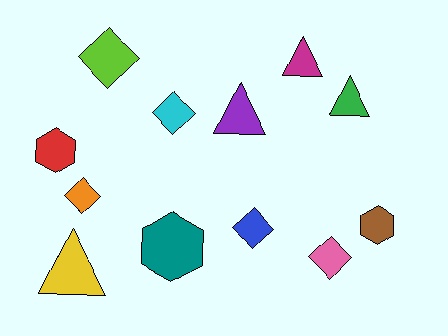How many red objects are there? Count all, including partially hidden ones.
There is 1 red object.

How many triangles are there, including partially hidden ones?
There are 4 triangles.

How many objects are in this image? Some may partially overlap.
There are 12 objects.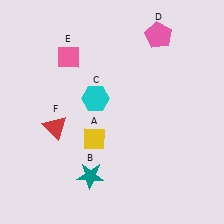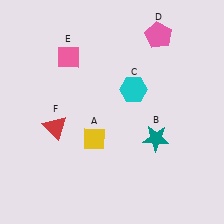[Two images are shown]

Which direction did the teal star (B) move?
The teal star (B) moved right.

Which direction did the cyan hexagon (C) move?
The cyan hexagon (C) moved right.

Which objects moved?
The objects that moved are: the teal star (B), the cyan hexagon (C).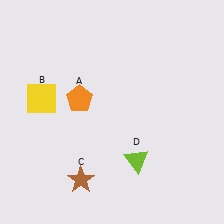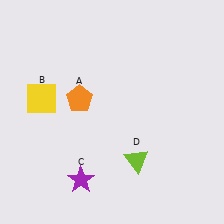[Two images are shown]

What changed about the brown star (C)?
In Image 1, C is brown. In Image 2, it changed to purple.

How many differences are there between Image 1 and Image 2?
There is 1 difference between the two images.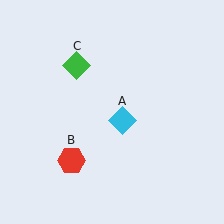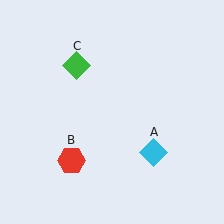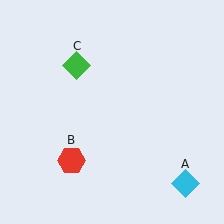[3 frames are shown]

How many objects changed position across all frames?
1 object changed position: cyan diamond (object A).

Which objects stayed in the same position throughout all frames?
Red hexagon (object B) and green diamond (object C) remained stationary.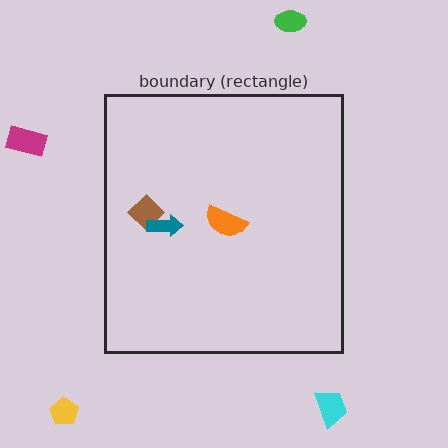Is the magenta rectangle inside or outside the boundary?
Outside.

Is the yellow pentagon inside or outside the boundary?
Outside.